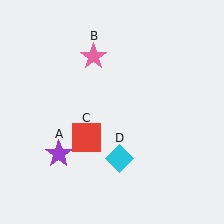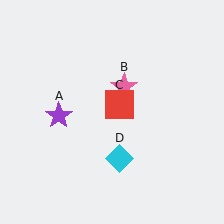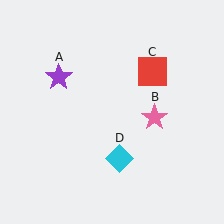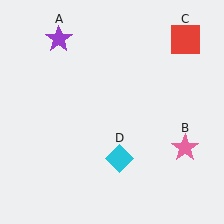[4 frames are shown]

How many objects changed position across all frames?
3 objects changed position: purple star (object A), pink star (object B), red square (object C).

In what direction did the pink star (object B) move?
The pink star (object B) moved down and to the right.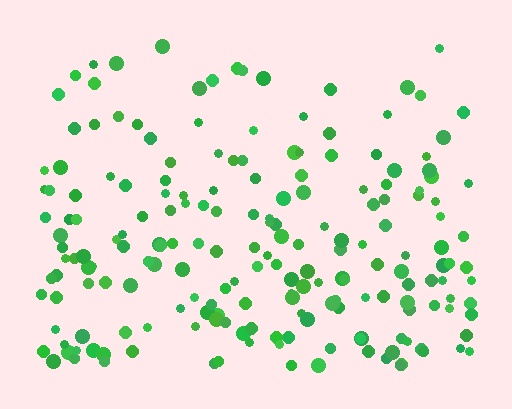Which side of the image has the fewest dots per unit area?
The top.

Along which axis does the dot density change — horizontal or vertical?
Vertical.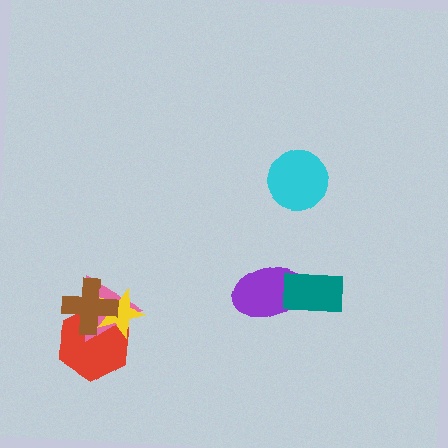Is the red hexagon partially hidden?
Yes, it is partially covered by another shape.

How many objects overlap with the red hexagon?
3 objects overlap with the red hexagon.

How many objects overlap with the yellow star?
3 objects overlap with the yellow star.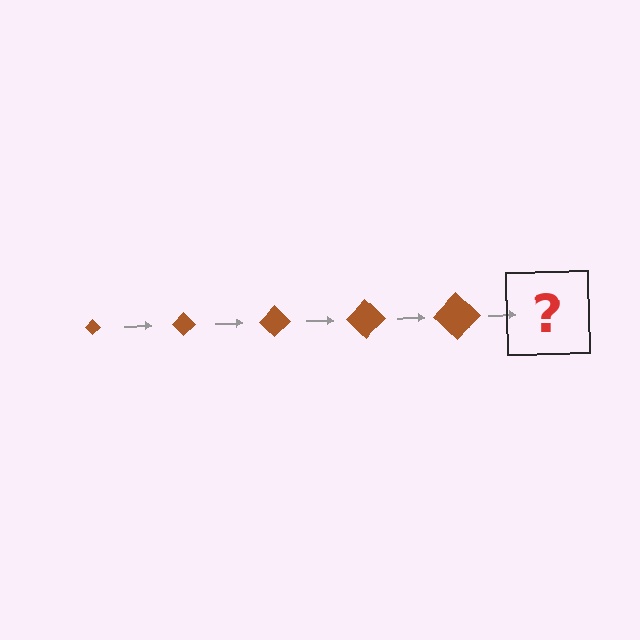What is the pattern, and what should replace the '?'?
The pattern is that the diamond gets progressively larger each step. The '?' should be a brown diamond, larger than the previous one.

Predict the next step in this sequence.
The next step is a brown diamond, larger than the previous one.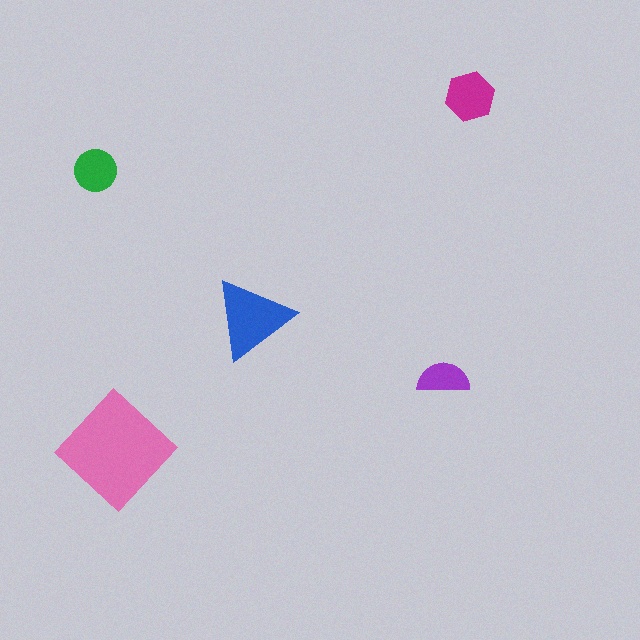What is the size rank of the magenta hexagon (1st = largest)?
3rd.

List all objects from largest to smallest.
The pink diamond, the blue triangle, the magenta hexagon, the green circle, the purple semicircle.